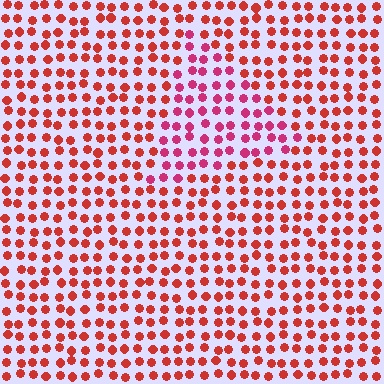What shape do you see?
I see a triangle.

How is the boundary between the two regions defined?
The boundary is defined purely by a slight shift in hue (about 29 degrees). Spacing, size, and orientation are identical on both sides.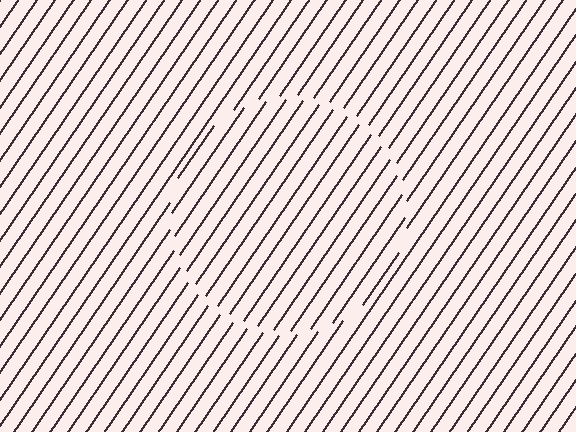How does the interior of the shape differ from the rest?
The interior of the shape contains the same grating, shifted by half a period — the contour is defined by the phase discontinuity where line-ends from the inner and outer gratings abut.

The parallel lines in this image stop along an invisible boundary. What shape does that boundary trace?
An illusory circle. The interior of the shape contains the same grating, shifted by half a period — the contour is defined by the phase discontinuity where line-ends from the inner and outer gratings abut.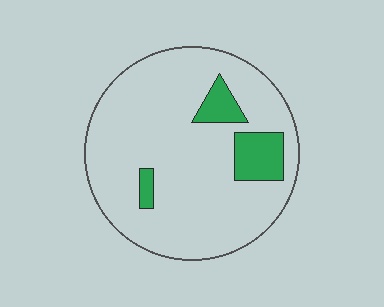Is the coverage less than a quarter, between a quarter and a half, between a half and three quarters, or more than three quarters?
Less than a quarter.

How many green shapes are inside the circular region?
3.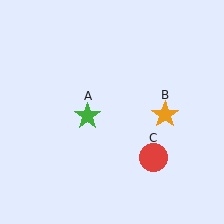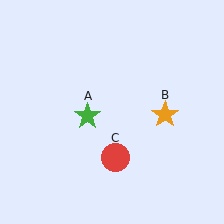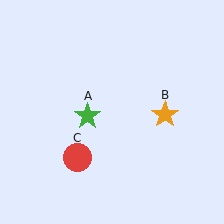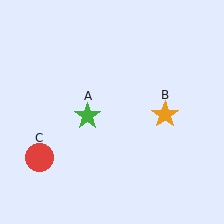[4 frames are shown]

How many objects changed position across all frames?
1 object changed position: red circle (object C).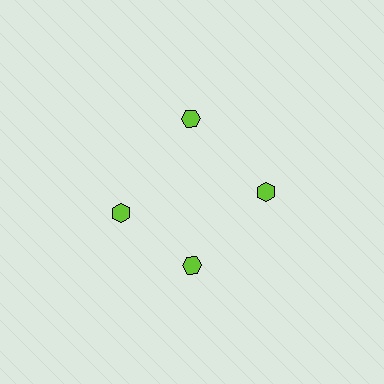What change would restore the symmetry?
The symmetry would be restored by rotating it back into even spacing with its neighbors so that all 4 hexagons sit at equal angles and equal distance from the center.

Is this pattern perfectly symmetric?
No. The 4 lime hexagons are arranged in a ring, but one element near the 9 o'clock position is rotated out of alignment along the ring, breaking the 4-fold rotational symmetry.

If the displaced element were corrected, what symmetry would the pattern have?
It would have 4-fold rotational symmetry — the pattern would map onto itself every 90 degrees.